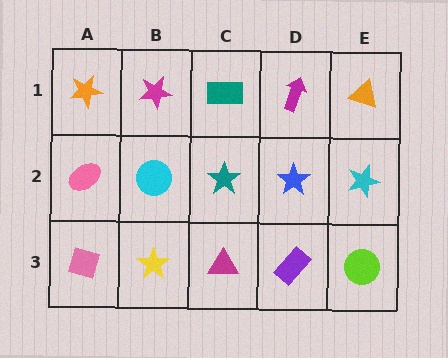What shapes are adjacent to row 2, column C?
A teal rectangle (row 1, column C), a magenta triangle (row 3, column C), a cyan circle (row 2, column B), a blue star (row 2, column D).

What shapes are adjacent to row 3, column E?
A cyan star (row 2, column E), a purple rectangle (row 3, column D).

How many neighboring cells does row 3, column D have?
3.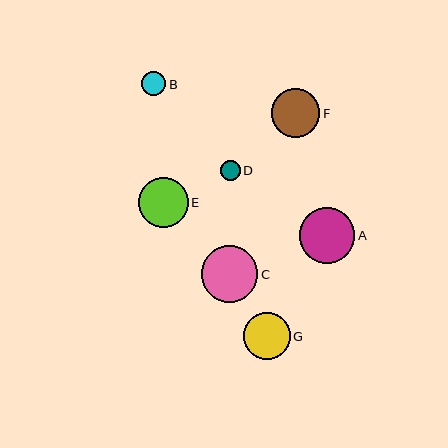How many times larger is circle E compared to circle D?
Circle E is approximately 2.5 times the size of circle D.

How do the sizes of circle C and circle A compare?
Circle C and circle A are approximately the same size.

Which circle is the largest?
Circle C is the largest with a size of approximately 56 pixels.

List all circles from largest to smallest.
From largest to smallest: C, A, E, F, G, B, D.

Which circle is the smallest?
Circle D is the smallest with a size of approximately 20 pixels.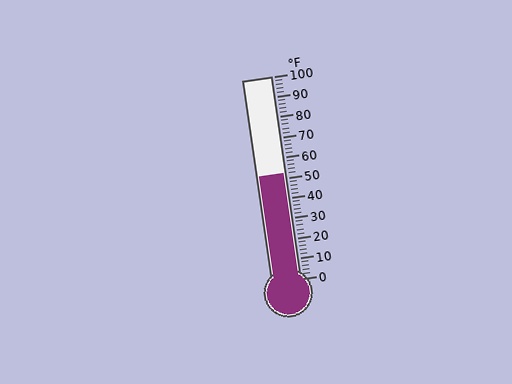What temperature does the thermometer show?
The thermometer shows approximately 52°F.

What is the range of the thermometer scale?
The thermometer scale ranges from 0°F to 100°F.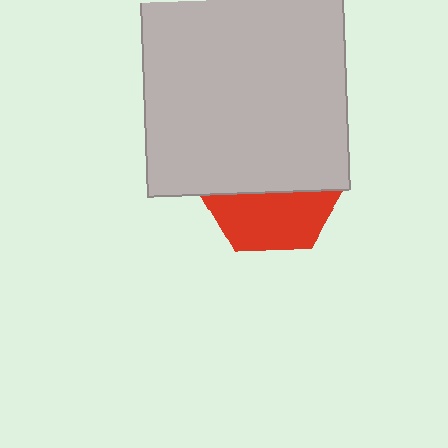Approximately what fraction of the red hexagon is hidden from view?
Roughly 60% of the red hexagon is hidden behind the light gray square.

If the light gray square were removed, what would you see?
You would see the complete red hexagon.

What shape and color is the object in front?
The object in front is a light gray square.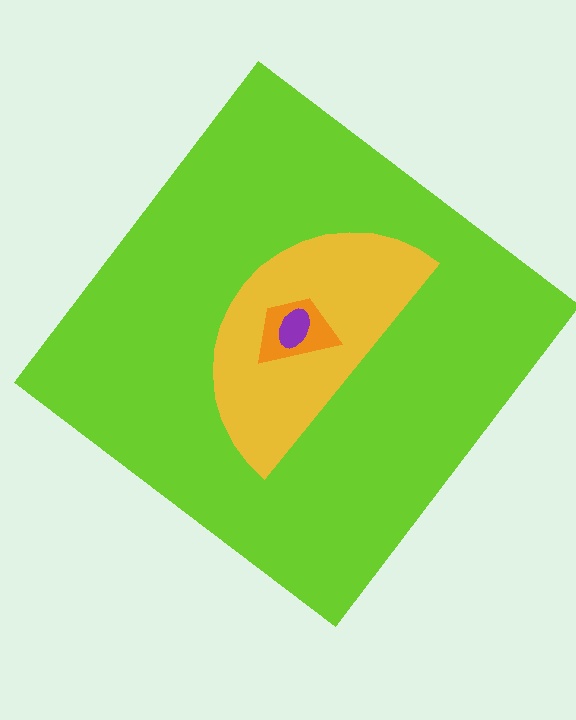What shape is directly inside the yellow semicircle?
The orange trapezoid.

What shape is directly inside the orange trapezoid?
The purple ellipse.